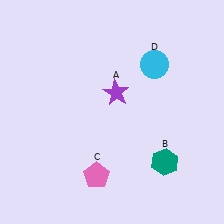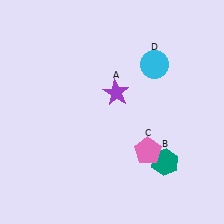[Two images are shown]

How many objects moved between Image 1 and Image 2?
1 object moved between the two images.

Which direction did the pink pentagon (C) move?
The pink pentagon (C) moved right.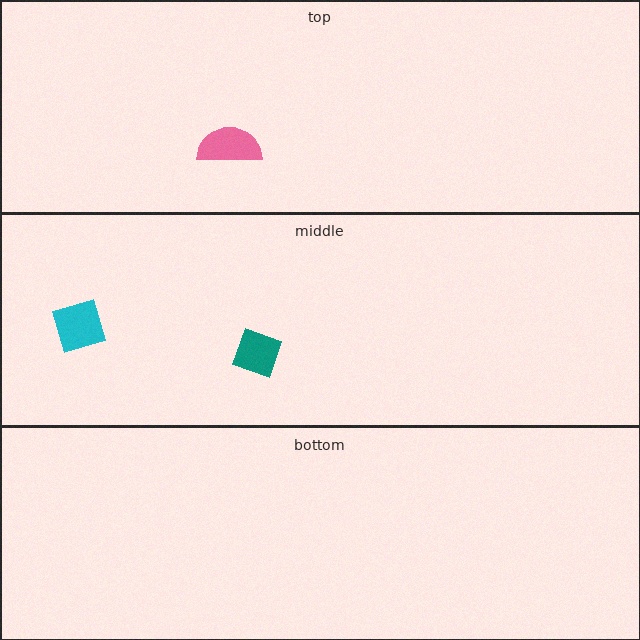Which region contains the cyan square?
The middle region.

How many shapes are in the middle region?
2.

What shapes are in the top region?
The pink semicircle.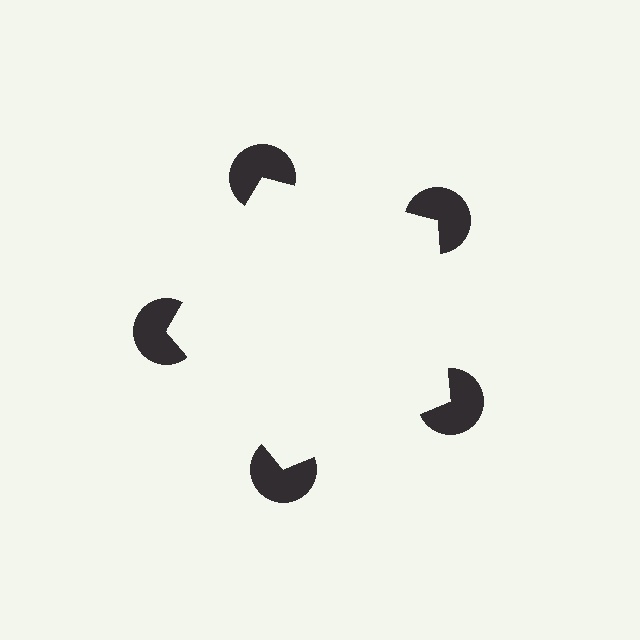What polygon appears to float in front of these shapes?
An illusory pentagon — its edges are inferred from the aligned wedge cuts in the pac-man discs, not physically drawn.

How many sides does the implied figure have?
5 sides.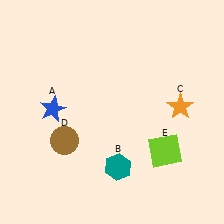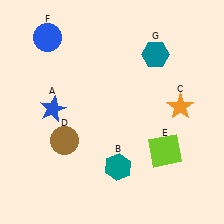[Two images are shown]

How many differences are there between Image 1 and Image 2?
There are 2 differences between the two images.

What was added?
A blue circle (F), a teal hexagon (G) were added in Image 2.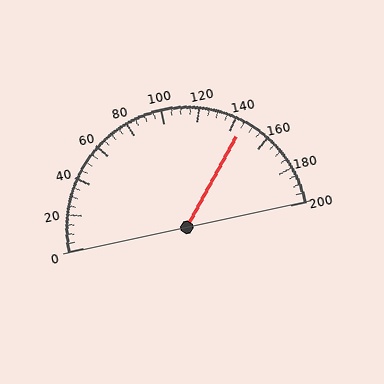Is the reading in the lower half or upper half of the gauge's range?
The reading is in the upper half of the range (0 to 200).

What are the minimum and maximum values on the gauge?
The gauge ranges from 0 to 200.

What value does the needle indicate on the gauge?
The needle indicates approximately 145.